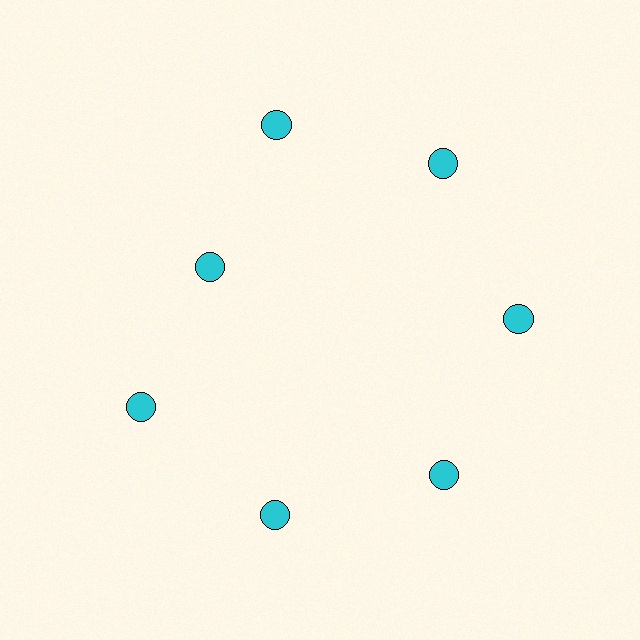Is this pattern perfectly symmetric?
No. The 7 cyan circles are arranged in a ring, but one element near the 10 o'clock position is pulled inward toward the center, breaking the 7-fold rotational symmetry.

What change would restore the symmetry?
The symmetry would be restored by moving it outward, back onto the ring so that all 7 circles sit at equal angles and equal distance from the center.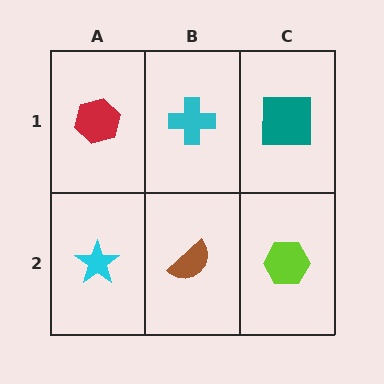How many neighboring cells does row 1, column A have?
2.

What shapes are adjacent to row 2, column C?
A teal square (row 1, column C), a brown semicircle (row 2, column B).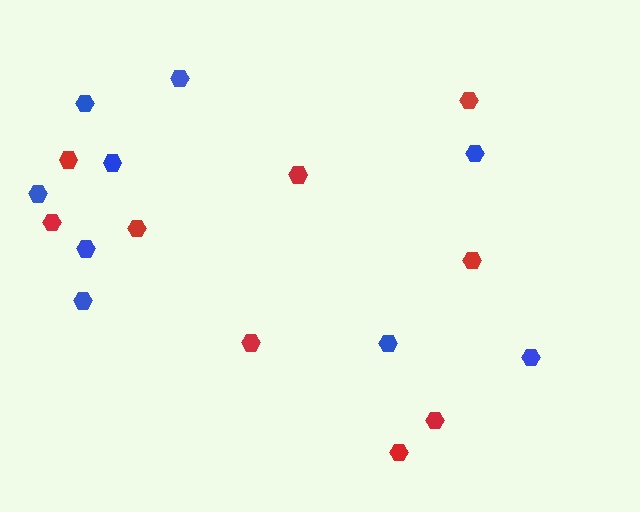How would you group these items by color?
There are 2 groups: one group of blue hexagons (9) and one group of red hexagons (9).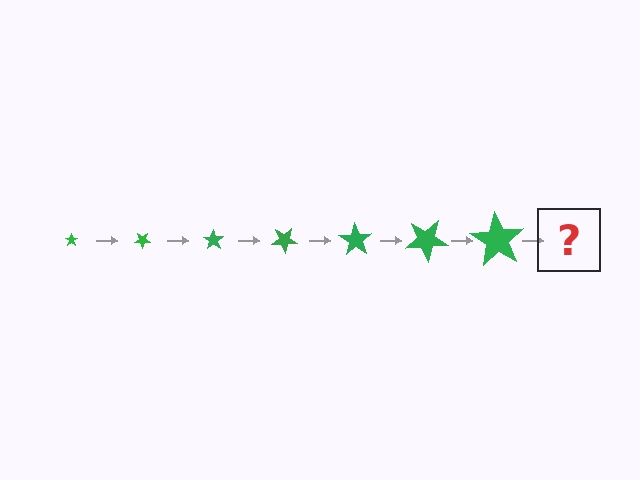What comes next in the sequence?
The next element should be a star, larger than the previous one and rotated 245 degrees from the start.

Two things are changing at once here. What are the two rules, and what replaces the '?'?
The two rules are that the star grows larger each step and it rotates 35 degrees each step. The '?' should be a star, larger than the previous one and rotated 245 degrees from the start.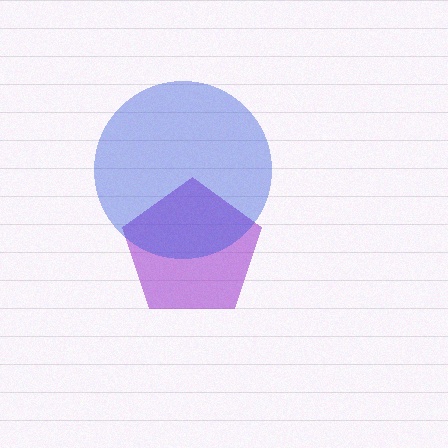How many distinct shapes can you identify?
There are 2 distinct shapes: a purple pentagon, a blue circle.